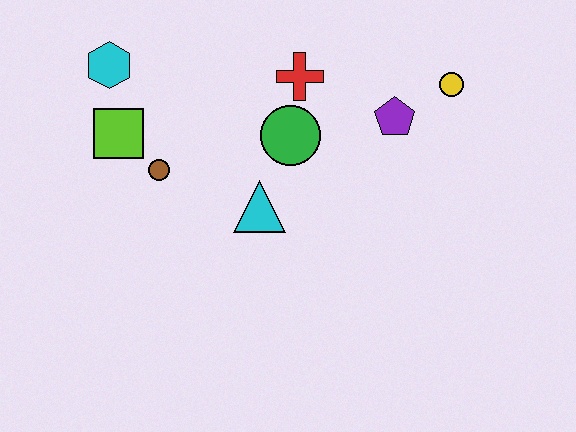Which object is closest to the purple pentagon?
The yellow circle is closest to the purple pentagon.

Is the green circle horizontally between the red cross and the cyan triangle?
Yes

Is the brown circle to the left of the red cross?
Yes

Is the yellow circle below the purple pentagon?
No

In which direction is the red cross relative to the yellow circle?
The red cross is to the left of the yellow circle.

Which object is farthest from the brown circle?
The yellow circle is farthest from the brown circle.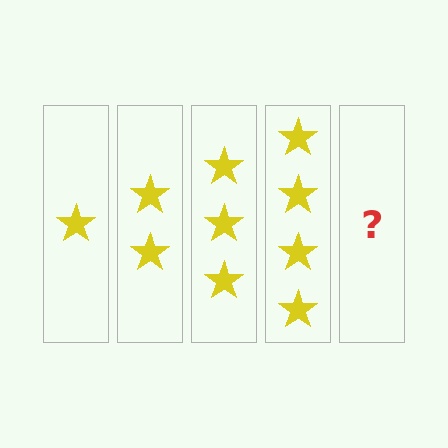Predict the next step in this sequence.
The next step is 5 stars.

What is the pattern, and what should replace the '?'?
The pattern is that each step adds one more star. The '?' should be 5 stars.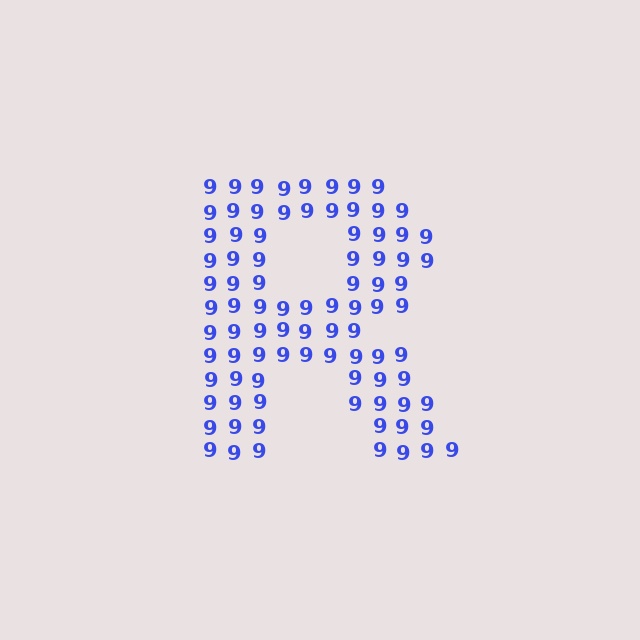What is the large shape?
The large shape is the letter R.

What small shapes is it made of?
It is made of small digit 9's.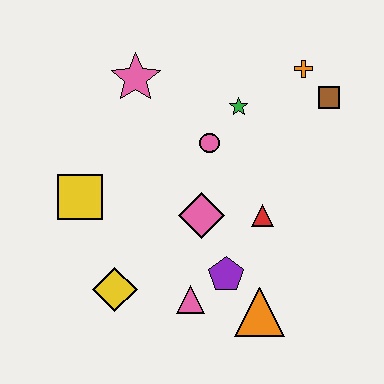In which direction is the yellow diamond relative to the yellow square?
The yellow diamond is below the yellow square.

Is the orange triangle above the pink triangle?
No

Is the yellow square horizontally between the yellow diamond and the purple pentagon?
No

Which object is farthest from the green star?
The yellow diamond is farthest from the green star.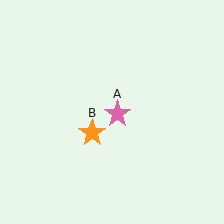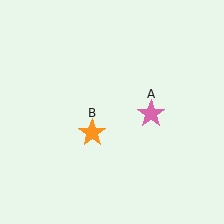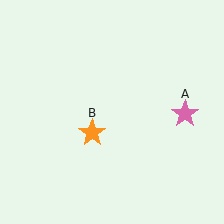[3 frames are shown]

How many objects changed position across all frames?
1 object changed position: pink star (object A).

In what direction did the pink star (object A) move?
The pink star (object A) moved right.